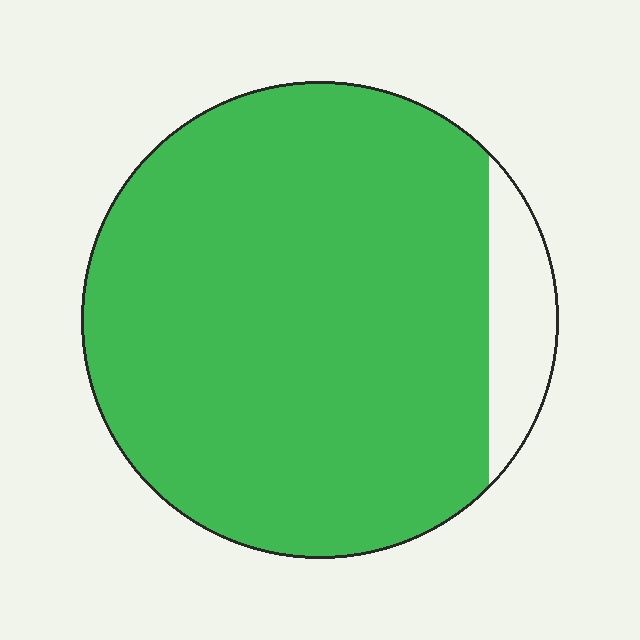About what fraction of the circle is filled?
About nine tenths (9/10).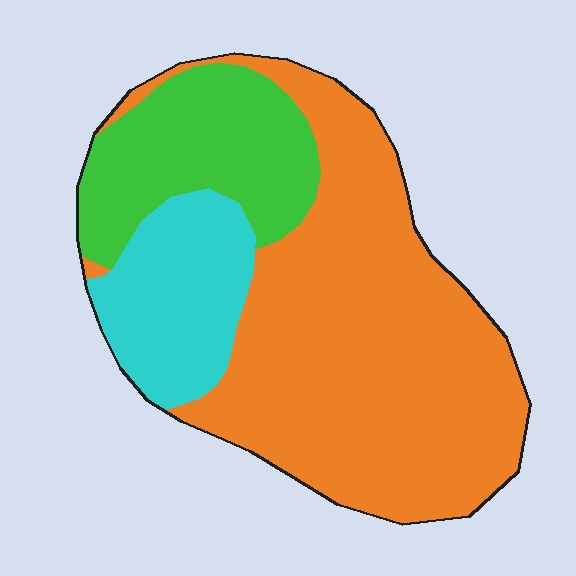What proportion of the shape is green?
Green covers roughly 20% of the shape.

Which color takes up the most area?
Orange, at roughly 60%.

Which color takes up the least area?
Cyan, at roughly 20%.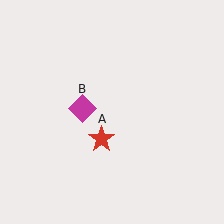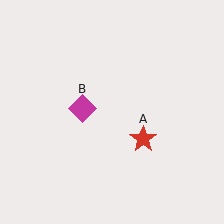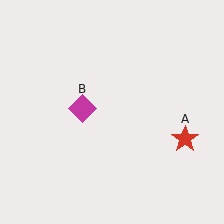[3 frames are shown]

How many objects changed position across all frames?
1 object changed position: red star (object A).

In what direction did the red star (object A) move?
The red star (object A) moved right.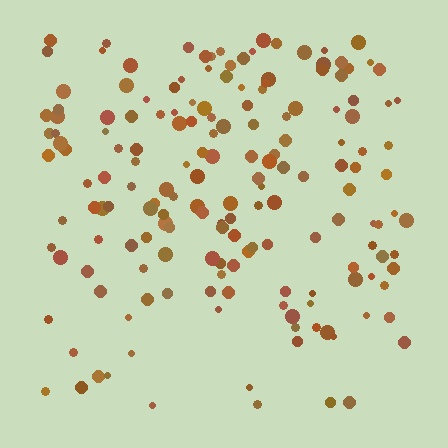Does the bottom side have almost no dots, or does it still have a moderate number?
Still a moderate number, just noticeably fewer than the top.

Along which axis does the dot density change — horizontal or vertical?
Vertical.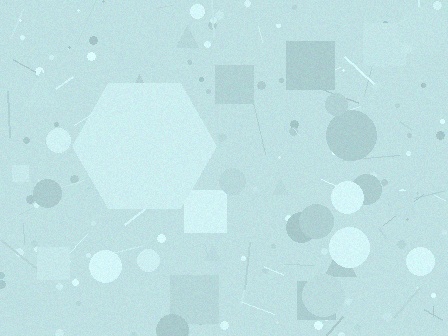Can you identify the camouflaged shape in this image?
The camouflaged shape is a hexagon.